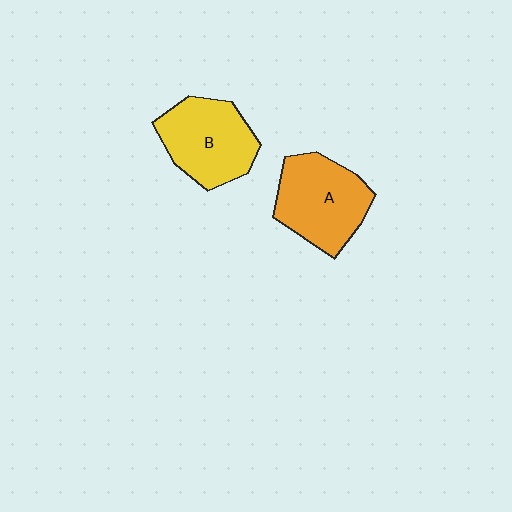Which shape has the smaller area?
Shape B (yellow).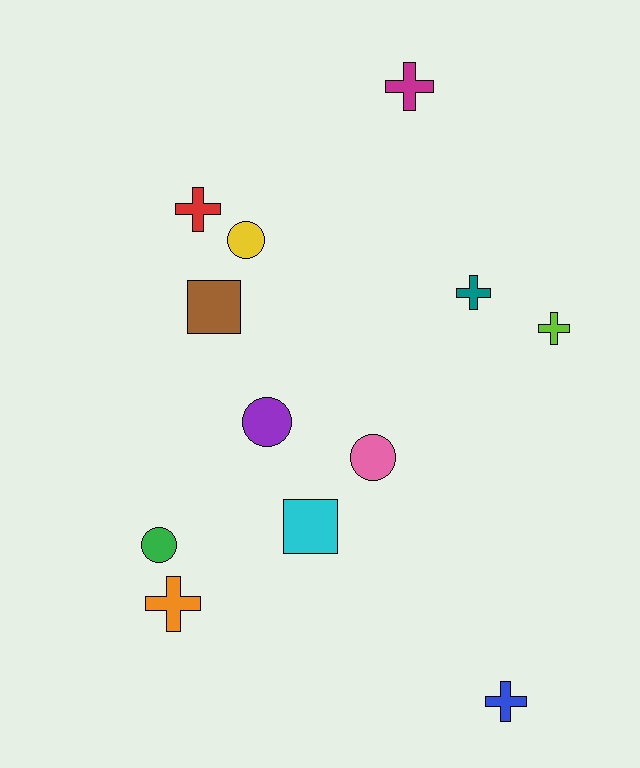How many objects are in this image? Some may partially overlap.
There are 12 objects.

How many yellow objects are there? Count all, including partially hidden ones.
There is 1 yellow object.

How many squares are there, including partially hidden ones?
There are 2 squares.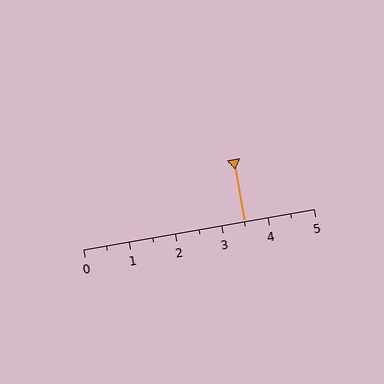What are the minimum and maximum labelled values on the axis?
The axis runs from 0 to 5.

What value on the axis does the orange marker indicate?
The marker indicates approximately 3.5.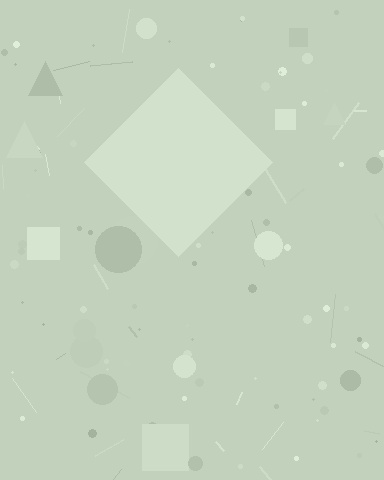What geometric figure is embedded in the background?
A diamond is embedded in the background.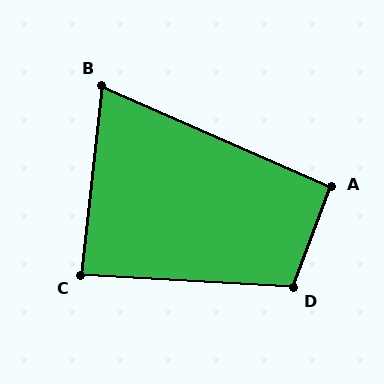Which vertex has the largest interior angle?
D, at approximately 107 degrees.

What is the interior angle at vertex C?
Approximately 87 degrees (approximately right).